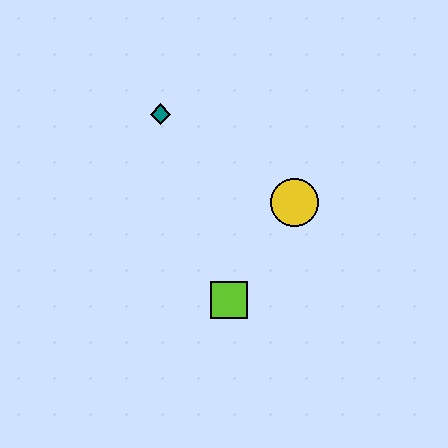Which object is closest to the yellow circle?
The lime square is closest to the yellow circle.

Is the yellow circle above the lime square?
Yes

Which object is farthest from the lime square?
The teal diamond is farthest from the lime square.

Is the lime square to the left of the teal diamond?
No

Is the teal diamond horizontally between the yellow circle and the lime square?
No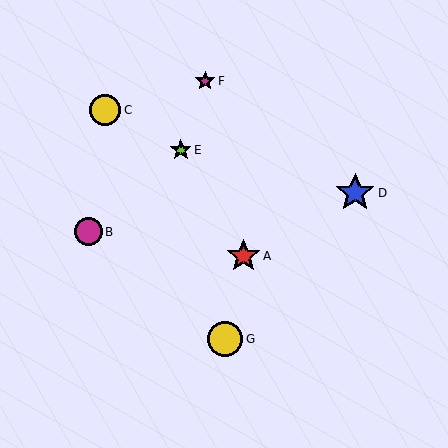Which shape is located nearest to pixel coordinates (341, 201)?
The blue star (labeled D) at (355, 193) is nearest to that location.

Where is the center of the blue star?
The center of the blue star is at (355, 193).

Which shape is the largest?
The blue star (labeled D) is the largest.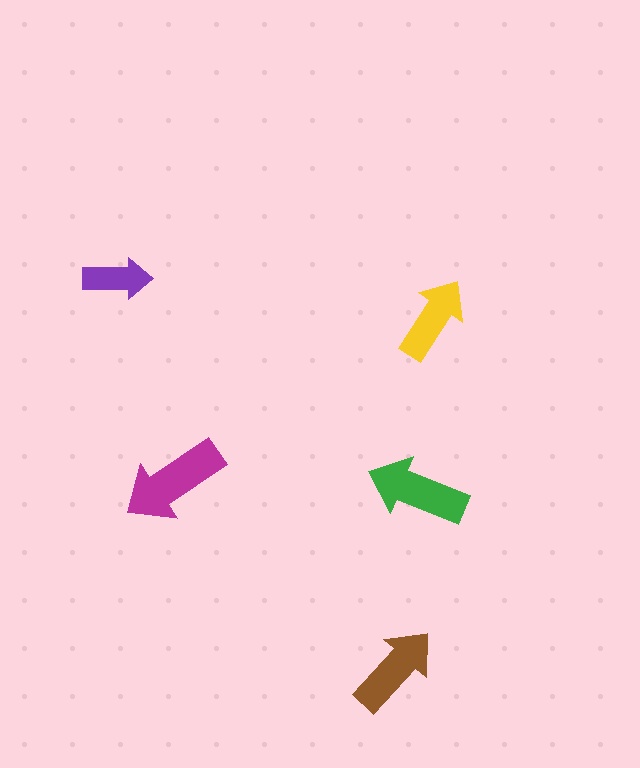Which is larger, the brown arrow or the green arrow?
The green one.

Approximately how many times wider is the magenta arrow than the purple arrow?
About 1.5 times wider.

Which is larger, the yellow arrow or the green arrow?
The green one.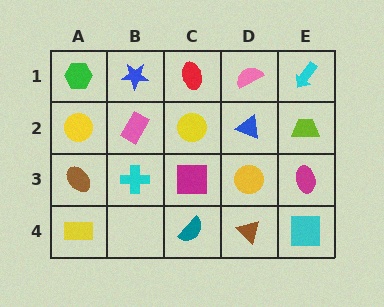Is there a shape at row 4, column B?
No, that cell is empty.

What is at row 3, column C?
A magenta square.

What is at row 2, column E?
A lime trapezoid.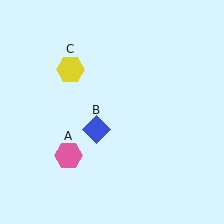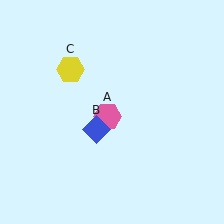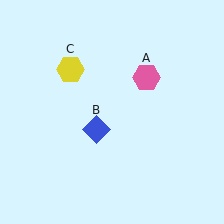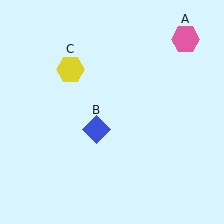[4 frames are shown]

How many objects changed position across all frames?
1 object changed position: pink hexagon (object A).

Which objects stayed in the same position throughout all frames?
Blue diamond (object B) and yellow hexagon (object C) remained stationary.